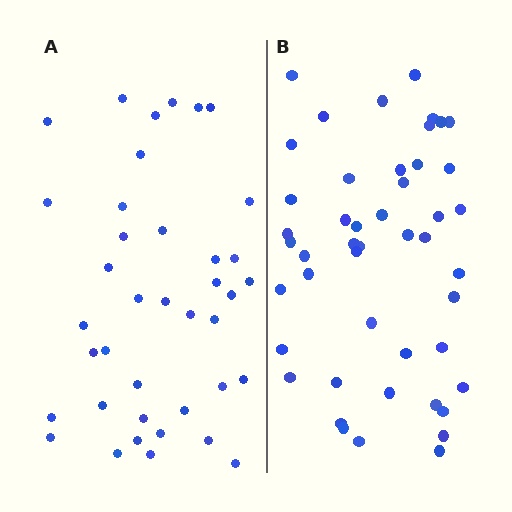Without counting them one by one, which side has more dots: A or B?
Region B (the right region) has more dots.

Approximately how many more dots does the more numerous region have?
Region B has roughly 8 or so more dots than region A.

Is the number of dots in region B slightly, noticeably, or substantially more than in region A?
Region B has only slightly more — the two regions are fairly close. The ratio is roughly 1.2 to 1.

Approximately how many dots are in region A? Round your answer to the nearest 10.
About 40 dots. (The exact count is 39, which rounds to 40.)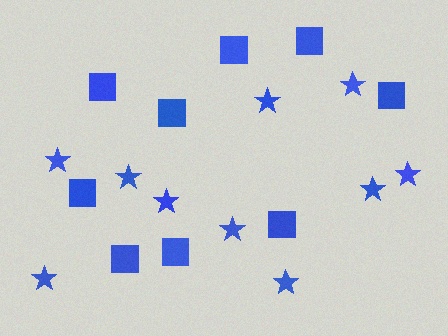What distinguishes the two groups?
There are 2 groups: one group of squares (9) and one group of stars (10).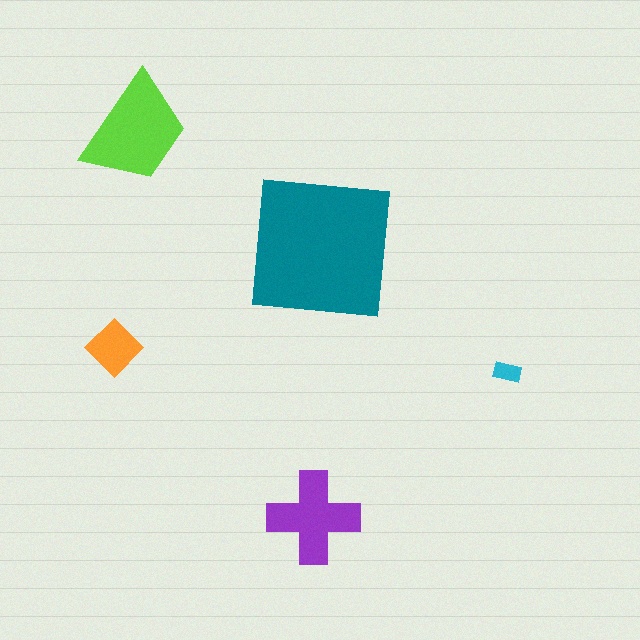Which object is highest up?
The lime trapezoid is topmost.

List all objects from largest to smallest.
The teal square, the lime trapezoid, the purple cross, the orange diamond, the cyan rectangle.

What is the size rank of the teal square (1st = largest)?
1st.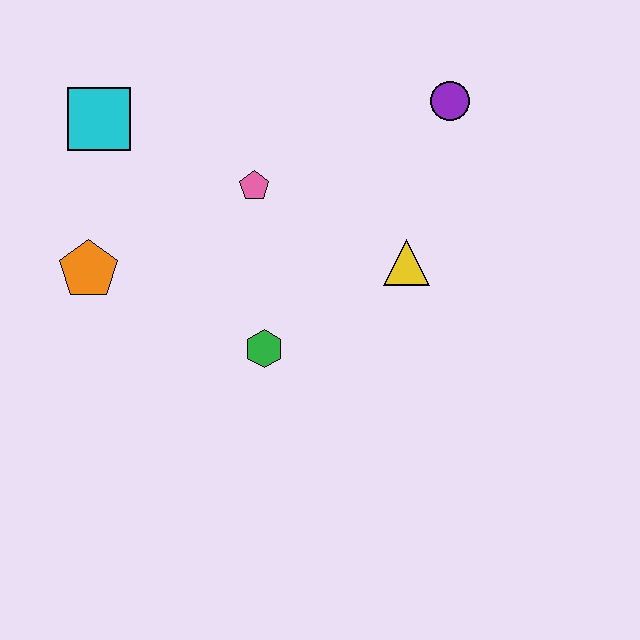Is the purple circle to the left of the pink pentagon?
No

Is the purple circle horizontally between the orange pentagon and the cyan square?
No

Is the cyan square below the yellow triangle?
No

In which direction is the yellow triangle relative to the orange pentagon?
The yellow triangle is to the right of the orange pentagon.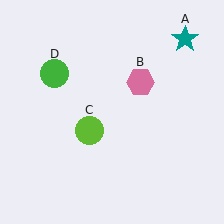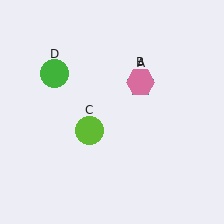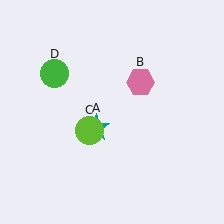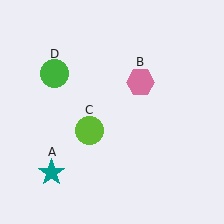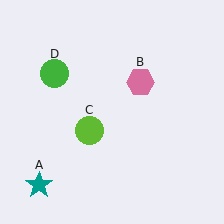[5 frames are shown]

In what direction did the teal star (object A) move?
The teal star (object A) moved down and to the left.